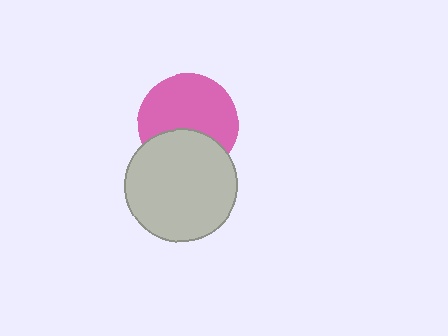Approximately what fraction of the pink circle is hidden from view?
Roughly 35% of the pink circle is hidden behind the light gray circle.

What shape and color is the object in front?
The object in front is a light gray circle.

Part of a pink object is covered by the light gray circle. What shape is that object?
It is a circle.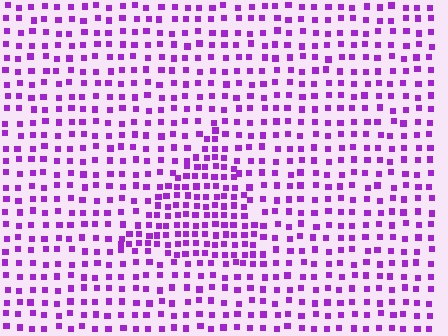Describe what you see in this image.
The image contains small purple elements arranged at two different densities. A triangle-shaped region is visible where the elements are more densely packed than the surrounding area.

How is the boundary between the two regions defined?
The boundary is defined by a change in element density (approximately 1.8x ratio). All elements are the same color, size, and shape.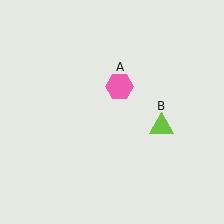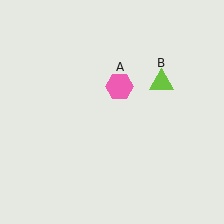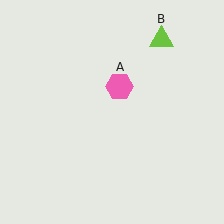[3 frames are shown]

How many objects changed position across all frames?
1 object changed position: lime triangle (object B).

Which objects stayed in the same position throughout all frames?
Pink hexagon (object A) remained stationary.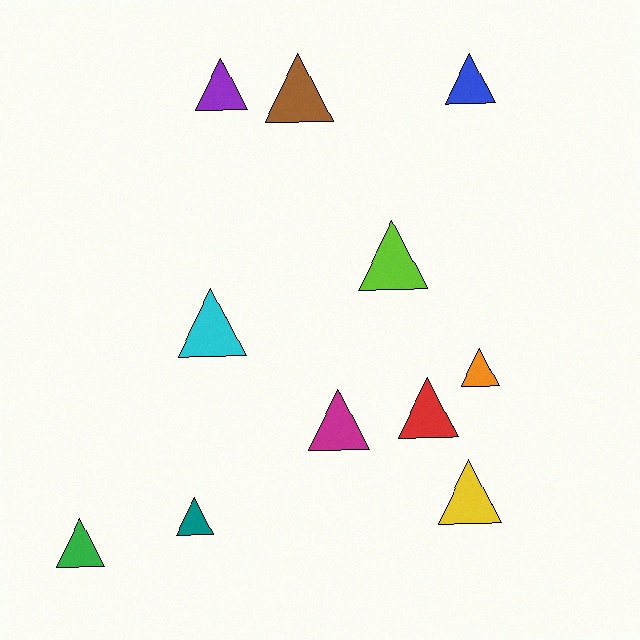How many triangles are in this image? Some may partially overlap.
There are 11 triangles.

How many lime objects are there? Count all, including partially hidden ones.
There is 1 lime object.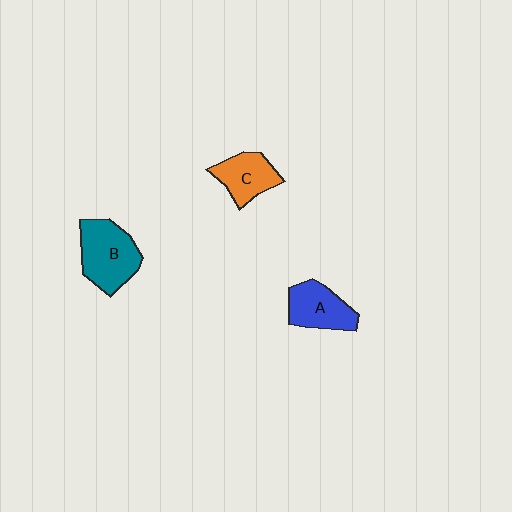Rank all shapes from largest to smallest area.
From largest to smallest: B (teal), A (blue), C (orange).